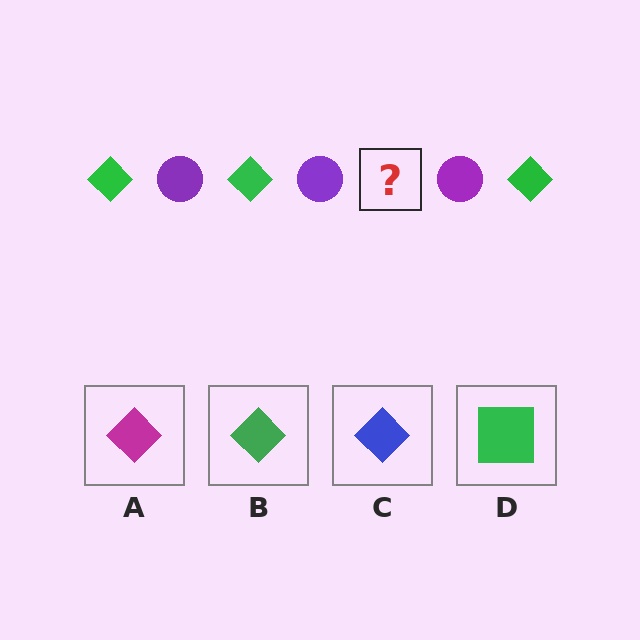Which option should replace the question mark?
Option B.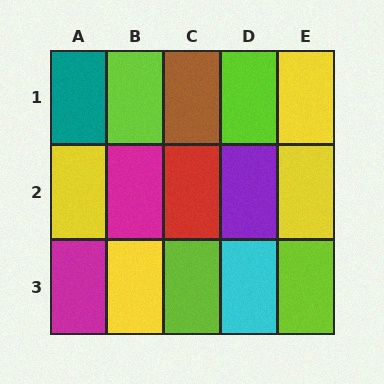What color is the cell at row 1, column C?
Brown.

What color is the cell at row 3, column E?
Lime.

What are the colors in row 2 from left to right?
Yellow, magenta, red, purple, yellow.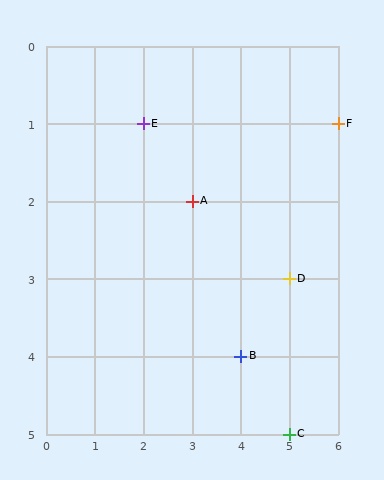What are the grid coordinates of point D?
Point D is at grid coordinates (5, 3).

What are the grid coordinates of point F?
Point F is at grid coordinates (6, 1).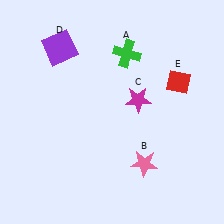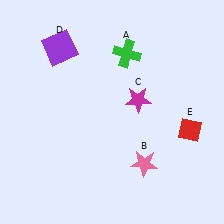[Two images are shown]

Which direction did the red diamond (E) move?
The red diamond (E) moved down.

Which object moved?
The red diamond (E) moved down.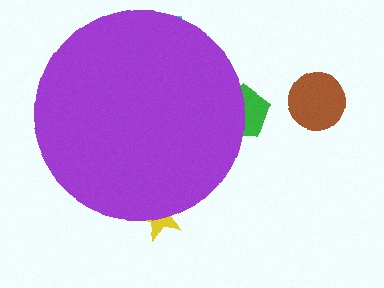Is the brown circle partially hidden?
No, the brown circle is fully visible.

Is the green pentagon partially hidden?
Yes, the green pentagon is partially hidden behind the purple circle.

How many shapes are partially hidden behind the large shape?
3 shapes are partially hidden.